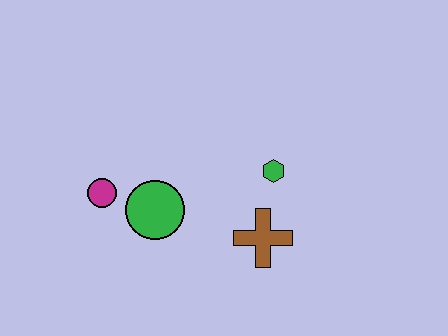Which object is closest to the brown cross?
The green hexagon is closest to the brown cross.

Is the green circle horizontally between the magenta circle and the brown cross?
Yes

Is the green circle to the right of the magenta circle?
Yes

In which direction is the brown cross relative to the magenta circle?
The brown cross is to the right of the magenta circle.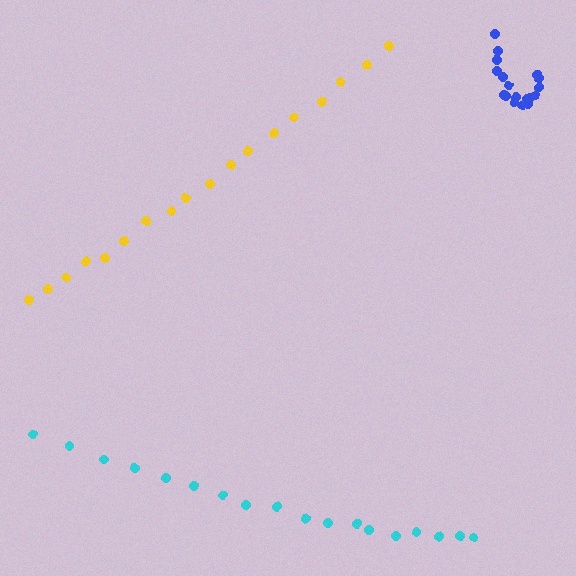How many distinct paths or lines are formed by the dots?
There are 3 distinct paths.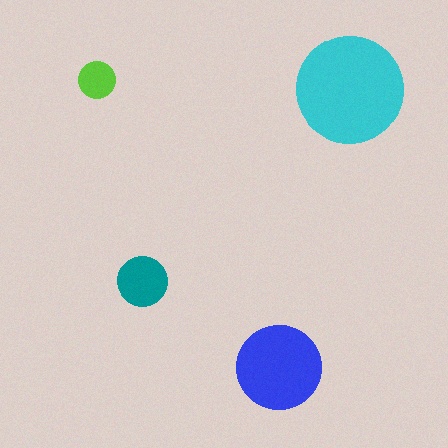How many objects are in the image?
There are 4 objects in the image.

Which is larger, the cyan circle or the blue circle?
The cyan one.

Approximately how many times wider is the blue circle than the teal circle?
About 1.5 times wider.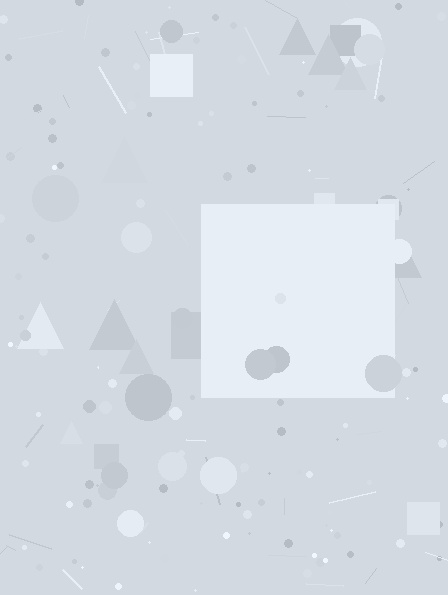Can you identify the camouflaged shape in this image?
The camouflaged shape is a square.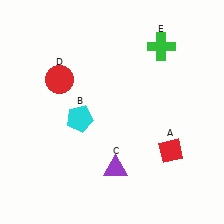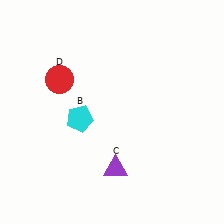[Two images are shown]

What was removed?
The green cross (E), the red diamond (A) were removed in Image 2.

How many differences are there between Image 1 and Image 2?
There are 2 differences between the two images.